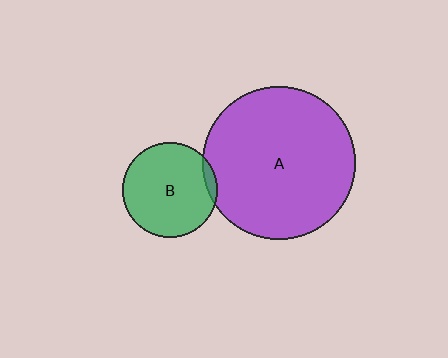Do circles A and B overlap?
Yes.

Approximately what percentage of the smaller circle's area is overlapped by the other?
Approximately 5%.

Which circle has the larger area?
Circle A (purple).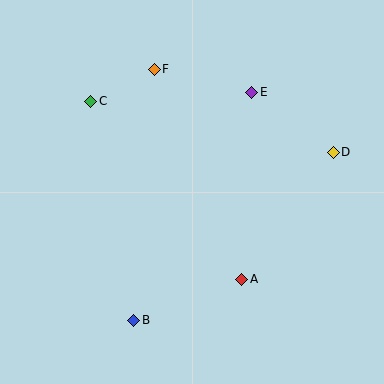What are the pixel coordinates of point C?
Point C is at (91, 101).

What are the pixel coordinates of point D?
Point D is at (333, 152).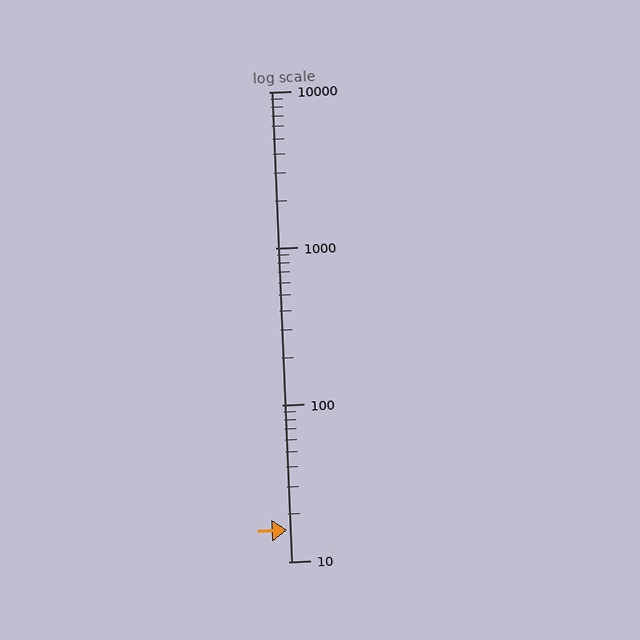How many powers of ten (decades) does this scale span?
The scale spans 3 decades, from 10 to 10000.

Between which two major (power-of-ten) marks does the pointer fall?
The pointer is between 10 and 100.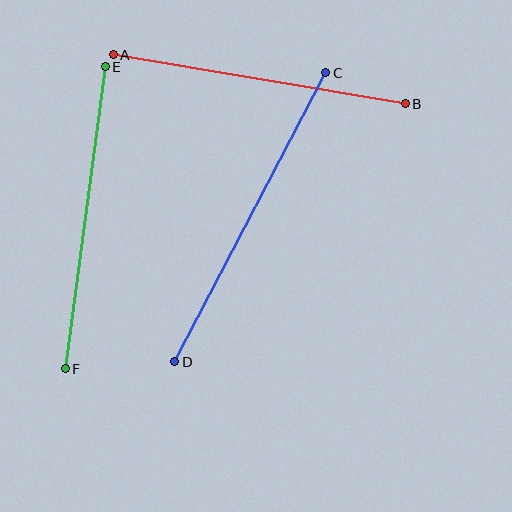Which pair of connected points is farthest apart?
Points C and D are farthest apart.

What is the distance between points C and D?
The distance is approximately 326 pixels.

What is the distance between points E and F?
The distance is approximately 305 pixels.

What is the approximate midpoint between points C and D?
The midpoint is at approximately (250, 217) pixels.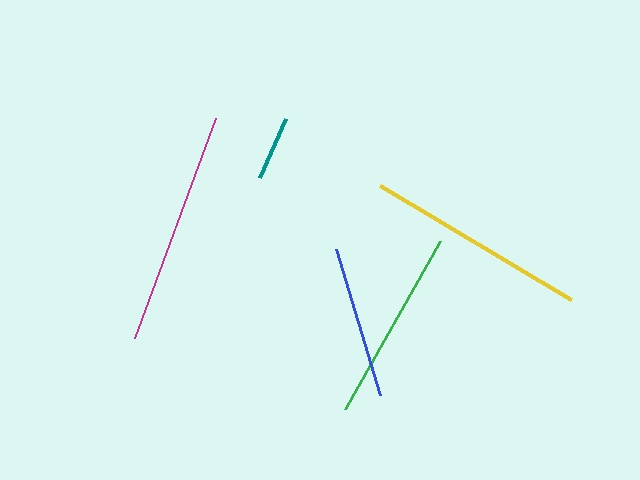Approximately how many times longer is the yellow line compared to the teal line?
The yellow line is approximately 3.4 times the length of the teal line.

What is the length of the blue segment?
The blue segment is approximately 152 pixels long.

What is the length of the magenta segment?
The magenta segment is approximately 235 pixels long.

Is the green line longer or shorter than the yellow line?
The yellow line is longer than the green line.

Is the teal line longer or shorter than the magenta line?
The magenta line is longer than the teal line.